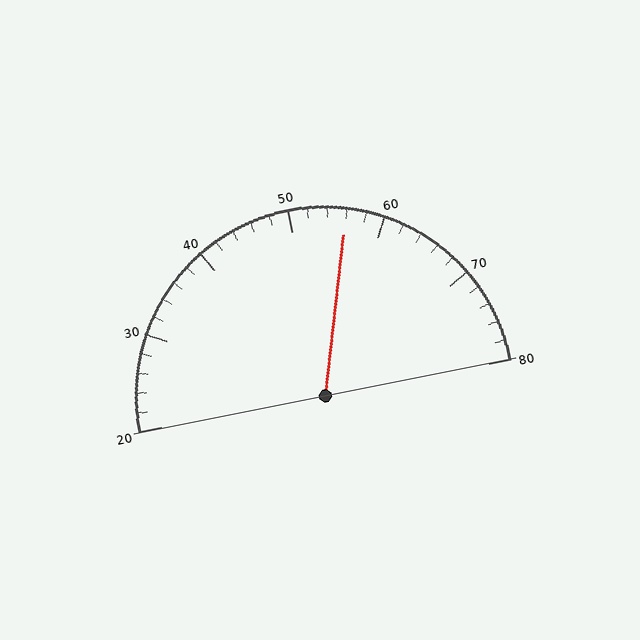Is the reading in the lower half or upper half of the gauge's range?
The reading is in the upper half of the range (20 to 80).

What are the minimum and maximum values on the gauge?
The gauge ranges from 20 to 80.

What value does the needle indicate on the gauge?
The needle indicates approximately 56.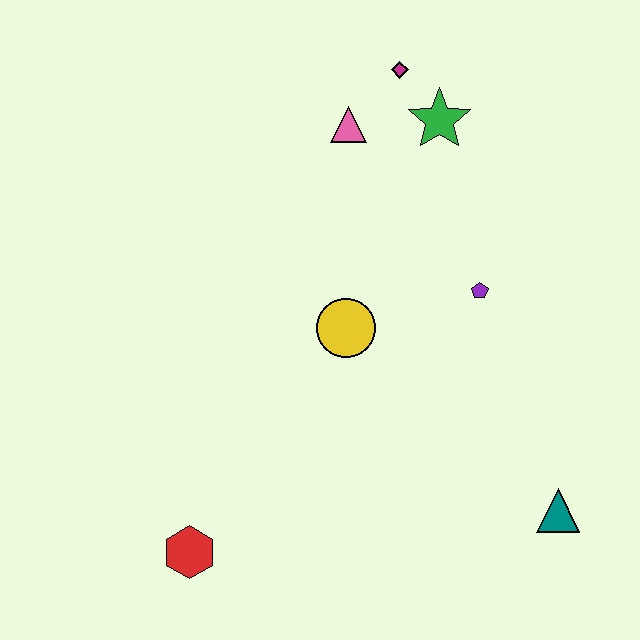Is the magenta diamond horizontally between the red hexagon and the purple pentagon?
Yes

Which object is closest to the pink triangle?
The magenta diamond is closest to the pink triangle.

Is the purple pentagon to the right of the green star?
Yes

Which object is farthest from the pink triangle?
The red hexagon is farthest from the pink triangle.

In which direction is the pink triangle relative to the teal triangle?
The pink triangle is above the teal triangle.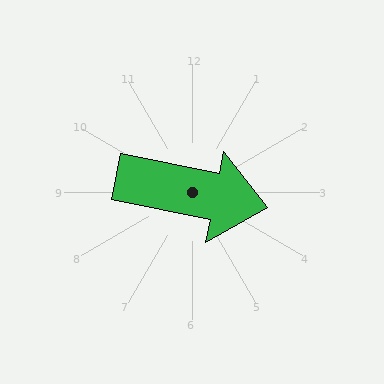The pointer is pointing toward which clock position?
Roughly 3 o'clock.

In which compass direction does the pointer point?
East.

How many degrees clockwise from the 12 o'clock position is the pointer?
Approximately 101 degrees.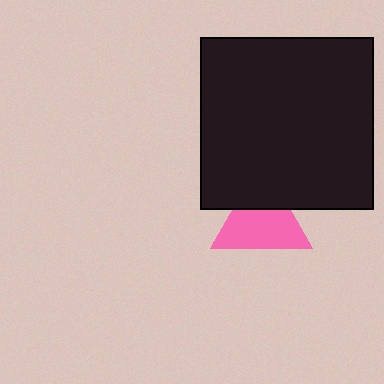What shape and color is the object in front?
The object in front is a black square.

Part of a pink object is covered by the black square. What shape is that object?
It is a triangle.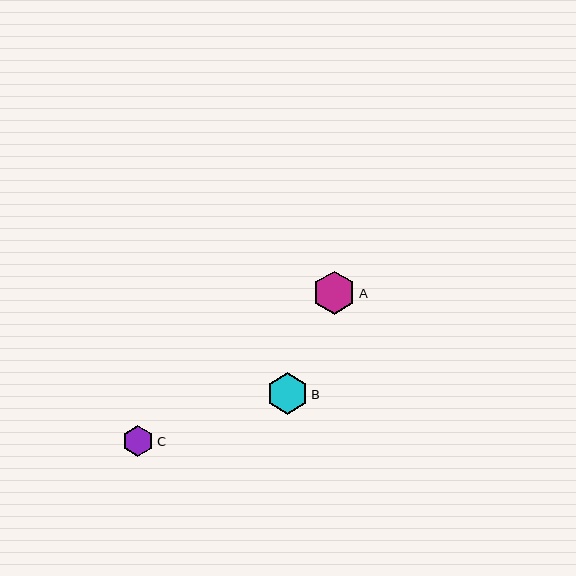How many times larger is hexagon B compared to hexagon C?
Hexagon B is approximately 1.3 times the size of hexagon C.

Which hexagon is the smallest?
Hexagon C is the smallest with a size of approximately 31 pixels.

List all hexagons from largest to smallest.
From largest to smallest: A, B, C.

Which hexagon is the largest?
Hexagon A is the largest with a size of approximately 43 pixels.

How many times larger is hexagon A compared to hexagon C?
Hexagon A is approximately 1.4 times the size of hexagon C.